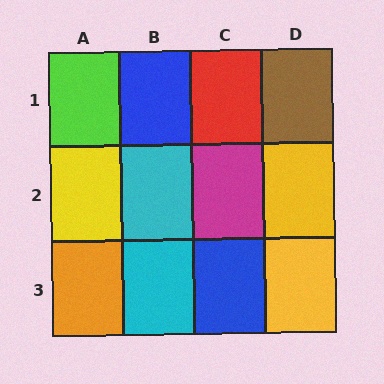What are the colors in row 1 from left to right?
Lime, blue, red, brown.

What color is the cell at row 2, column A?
Yellow.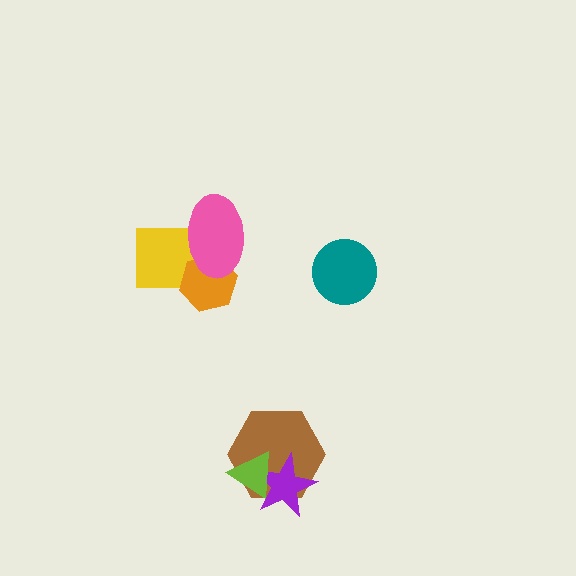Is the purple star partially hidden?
Yes, it is partially covered by another shape.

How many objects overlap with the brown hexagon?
2 objects overlap with the brown hexagon.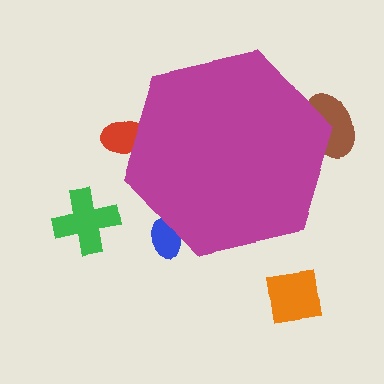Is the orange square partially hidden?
No, the orange square is fully visible.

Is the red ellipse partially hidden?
Yes, the red ellipse is partially hidden behind the magenta hexagon.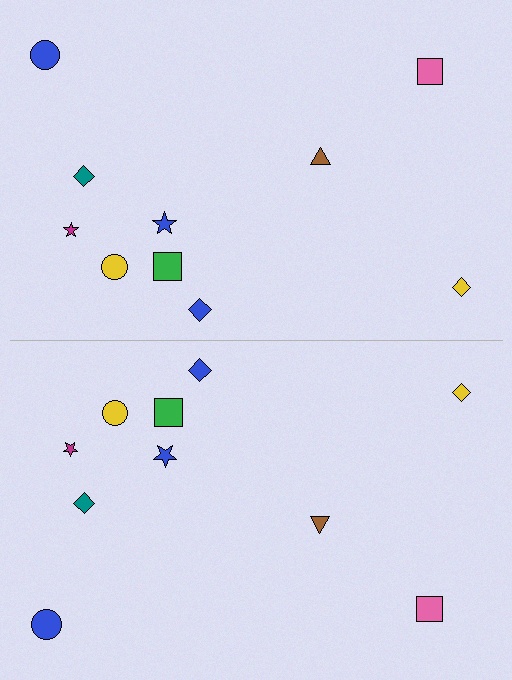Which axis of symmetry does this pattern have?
The pattern has a horizontal axis of symmetry running through the center of the image.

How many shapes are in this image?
There are 20 shapes in this image.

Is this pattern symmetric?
Yes, this pattern has bilateral (reflection) symmetry.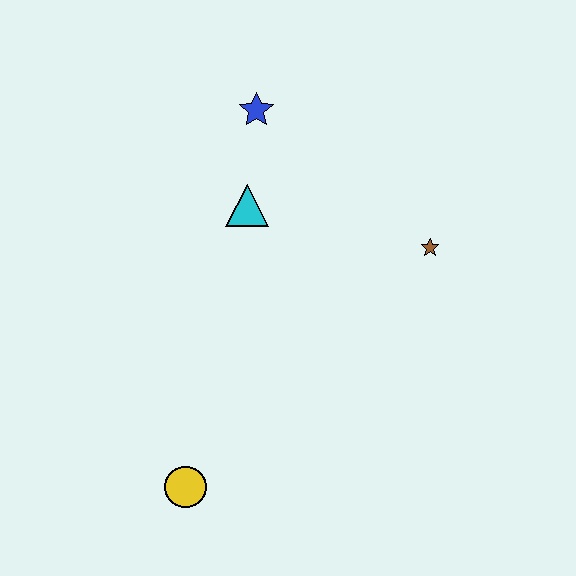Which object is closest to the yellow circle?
The cyan triangle is closest to the yellow circle.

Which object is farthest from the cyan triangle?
The yellow circle is farthest from the cyan triangle.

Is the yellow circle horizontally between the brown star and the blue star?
No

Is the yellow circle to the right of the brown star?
No